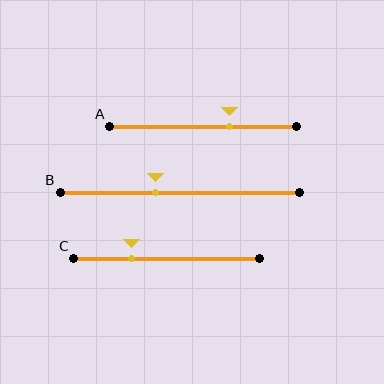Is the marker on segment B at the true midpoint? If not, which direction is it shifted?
No, the marker on segment B is shifted to the left by about 10% of the segment length.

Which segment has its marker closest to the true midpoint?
Segment B has its marker closest to the true midpoint.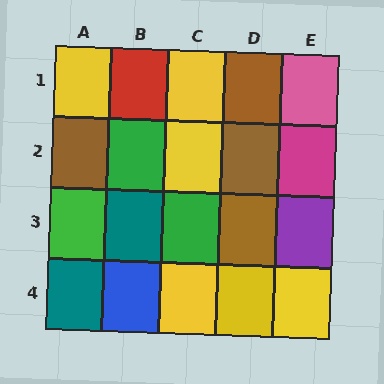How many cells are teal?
2 cells are teal.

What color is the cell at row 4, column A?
Teal.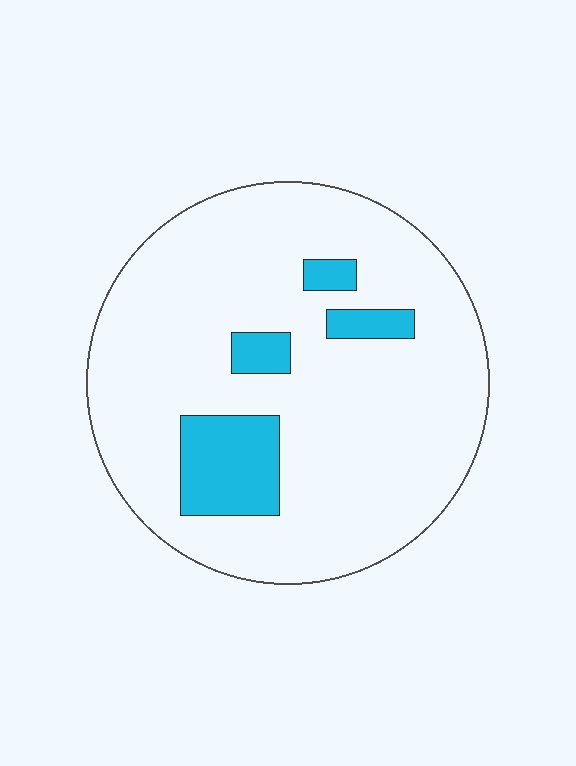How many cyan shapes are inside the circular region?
4.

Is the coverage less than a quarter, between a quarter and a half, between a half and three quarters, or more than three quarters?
Less than a quarter.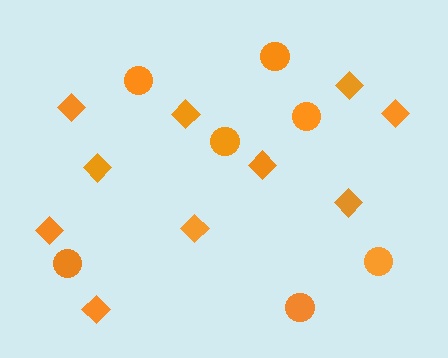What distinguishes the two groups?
There are 2 groups: one group of diamonds (10) and one group of circles (7).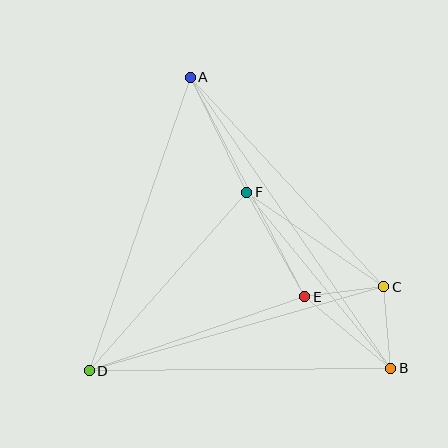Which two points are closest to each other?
Points C and E are closest to each other.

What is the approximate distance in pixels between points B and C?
The distance between B and C is approximately 82 pixels.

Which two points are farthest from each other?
Points A and B are farthest from each other.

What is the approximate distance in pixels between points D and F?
The distance between D and F is approximately 238 pixels.